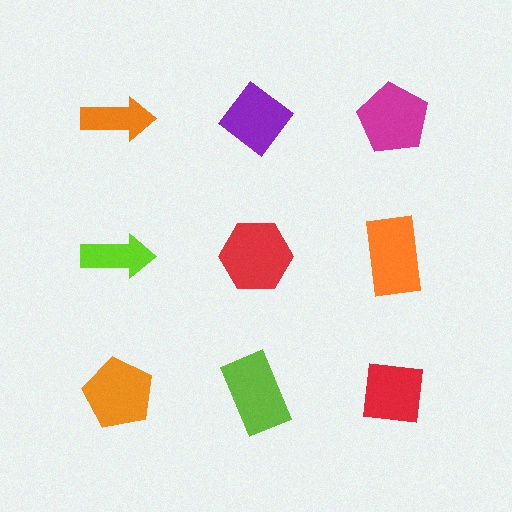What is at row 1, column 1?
An orange arrow.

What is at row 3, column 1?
An orange pentagon.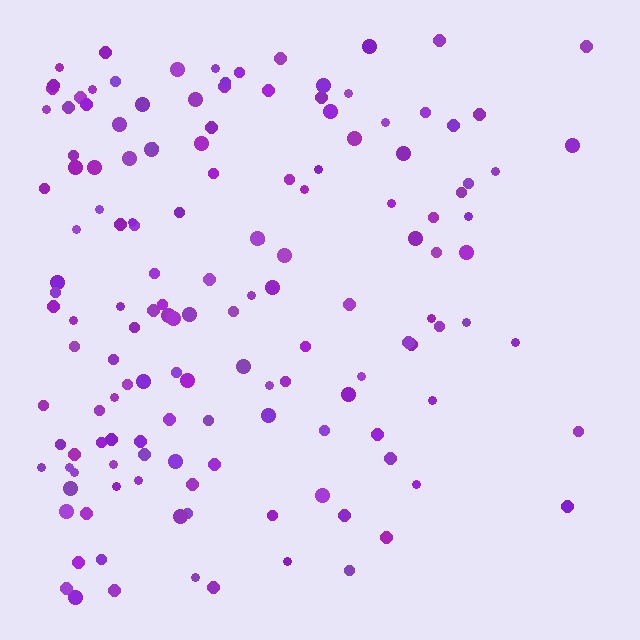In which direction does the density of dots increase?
From right to left, with the left side densest.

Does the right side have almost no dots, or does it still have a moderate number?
Still a moderate number, just noticeably fewer than the left.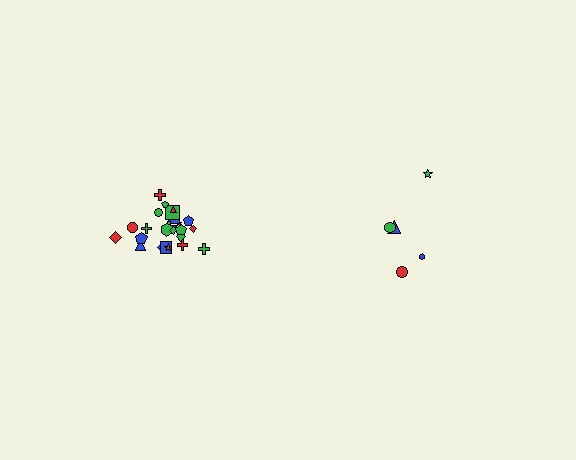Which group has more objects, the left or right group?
The left group.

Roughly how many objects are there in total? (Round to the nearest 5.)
Roughly 30 objects in total.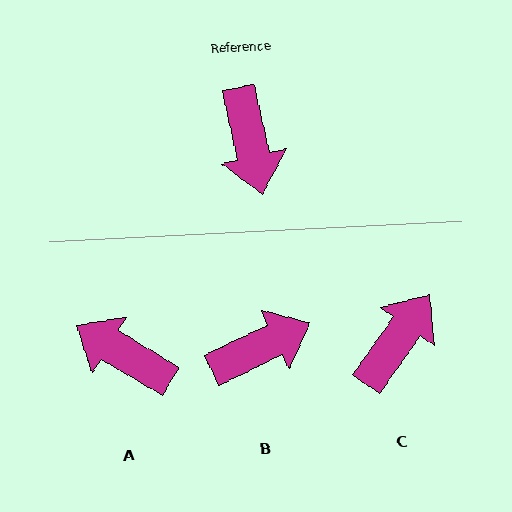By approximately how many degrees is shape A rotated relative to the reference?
Approximately 134 degrees clockwise.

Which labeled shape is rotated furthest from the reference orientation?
A, about 134 degrees away.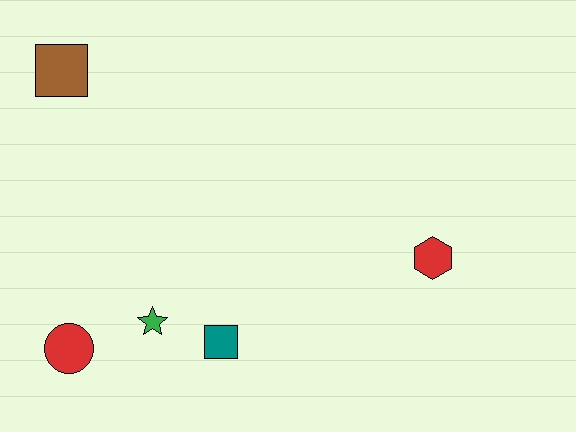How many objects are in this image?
There are 5 objects.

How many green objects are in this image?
There is 1 green object.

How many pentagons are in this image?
There are no pentagons.